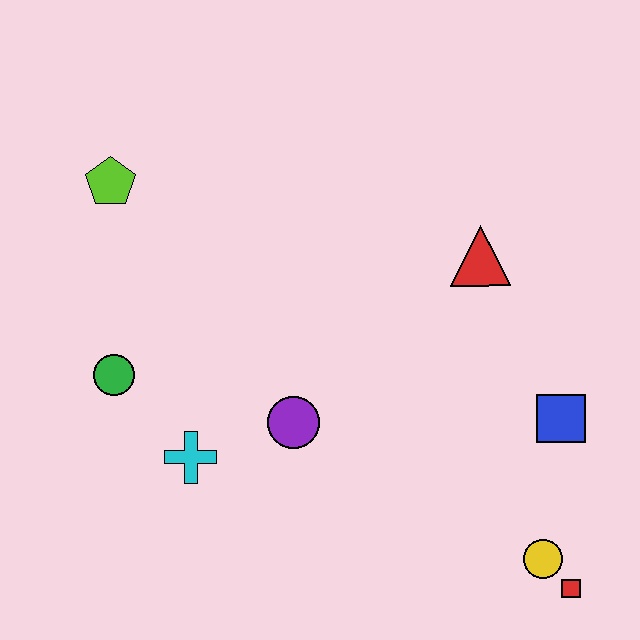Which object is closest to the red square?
The yellow circle is closest to the red square.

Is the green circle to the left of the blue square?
Yes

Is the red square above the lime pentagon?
No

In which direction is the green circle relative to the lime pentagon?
The green circle is below the lime pentagon.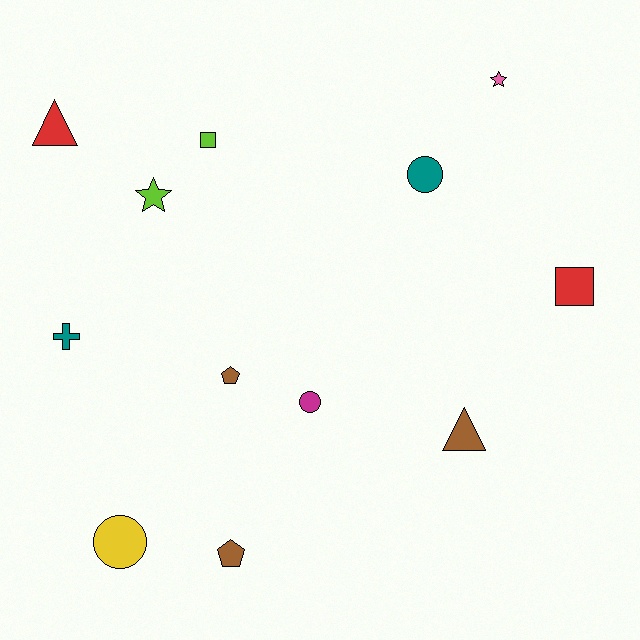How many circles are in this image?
There are 3 circles.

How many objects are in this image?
There are 12 objects.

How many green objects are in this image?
There are no green objects.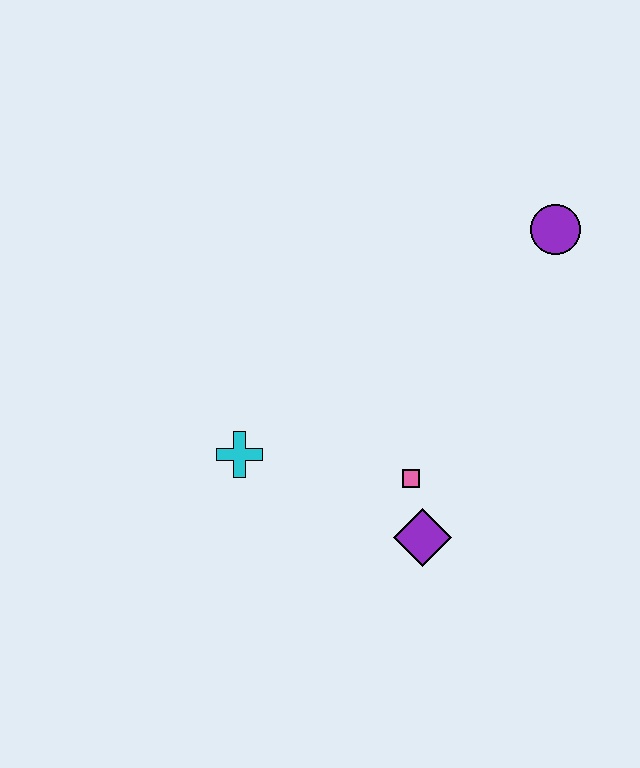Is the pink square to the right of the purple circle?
No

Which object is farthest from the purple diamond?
The purple circle is farthest from the purple diamond.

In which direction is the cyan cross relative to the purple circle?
The cyan cross is to the left of the purple circle.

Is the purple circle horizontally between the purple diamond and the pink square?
No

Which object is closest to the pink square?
The purple diamond is closest to the pink square.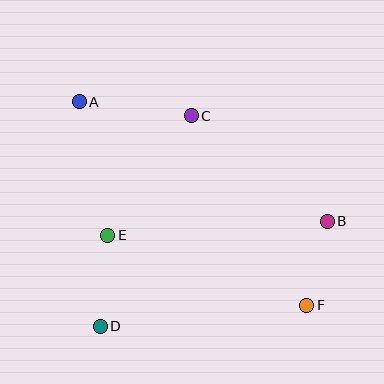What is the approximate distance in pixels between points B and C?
The distance between B and C is approximately 172 pixels.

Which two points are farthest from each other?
Points A and F are farthest from each other.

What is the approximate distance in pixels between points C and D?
The distance between C and D is approximately 230 pixels.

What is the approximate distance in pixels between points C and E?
The distance between C and E is approximately 146 pixels.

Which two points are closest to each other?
Points B and F are closest to each other.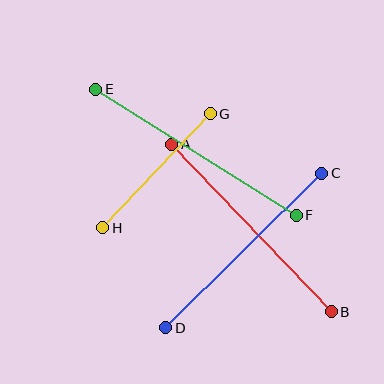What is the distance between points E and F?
The distance is approximately 236 pixels.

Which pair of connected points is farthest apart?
Points E and F are farthest apart.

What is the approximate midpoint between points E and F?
The midpoint is at approximately (196, 152) pixels.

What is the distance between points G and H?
The distance is approximately 156 pixels.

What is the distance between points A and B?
The distance is approximately 231 pixels.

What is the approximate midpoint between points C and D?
The midpoint is at approximately (244, 250) pixels.